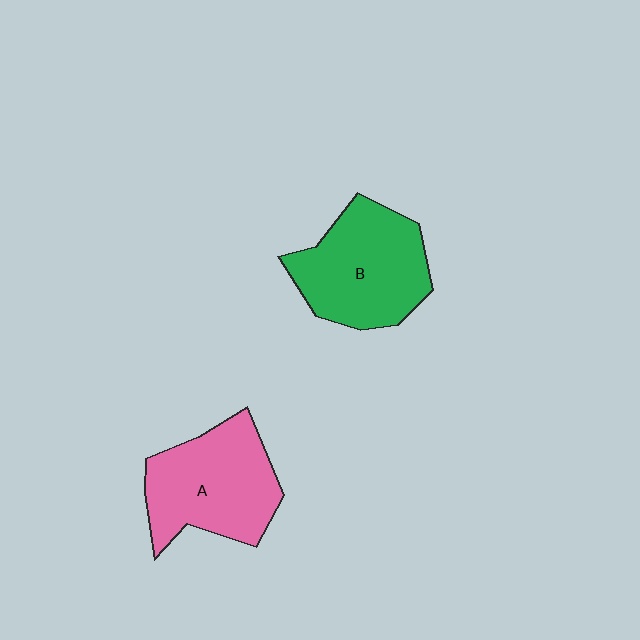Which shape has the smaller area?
Shape A (pink).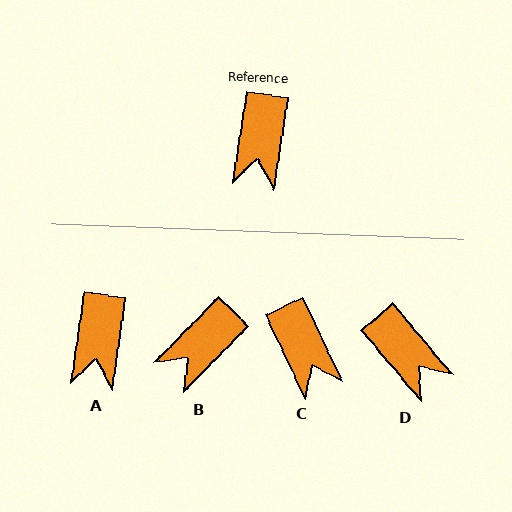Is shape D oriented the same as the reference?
No, it is off by about 49 degrees.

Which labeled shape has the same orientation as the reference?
A.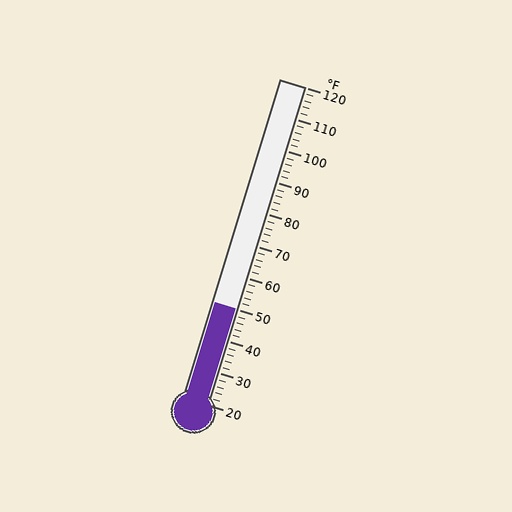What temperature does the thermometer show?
The thermometer shows approximately 50°F.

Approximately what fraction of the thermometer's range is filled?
The thermometer is filled to approximately 30% of its range.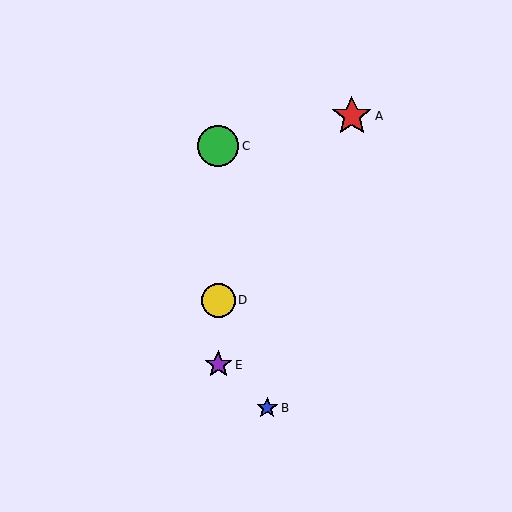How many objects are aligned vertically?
3 objects (C, D, E) are aligned vertically.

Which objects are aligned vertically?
Objects C, D, E are aligned vertically.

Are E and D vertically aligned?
Yes, both are at x≈218.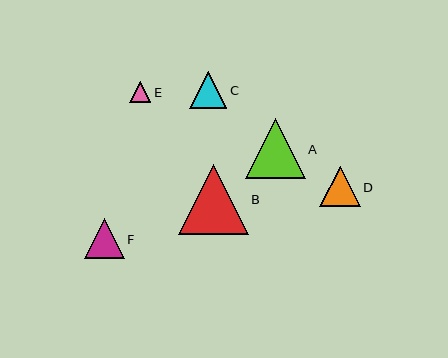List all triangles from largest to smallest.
From largest to smallest: B, A, D, F, C, E.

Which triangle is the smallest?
Triangle E is the smallest with a size of approximately 21 pixels.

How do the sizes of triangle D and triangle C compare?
Triangle D and triangle C are approximately the same size.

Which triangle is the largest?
Triangle B is the largest with a size of approximately 69 pixels.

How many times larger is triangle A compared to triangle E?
Triangle A is approximately 2.8 times the size of triangle E.